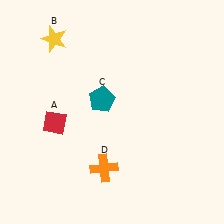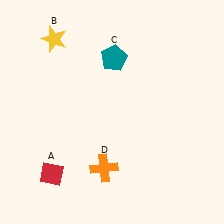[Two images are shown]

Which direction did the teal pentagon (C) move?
The teal pentagon (C) moved up.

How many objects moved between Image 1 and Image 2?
2 objects moved between the two images.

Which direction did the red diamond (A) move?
The red diamond (A) moved down.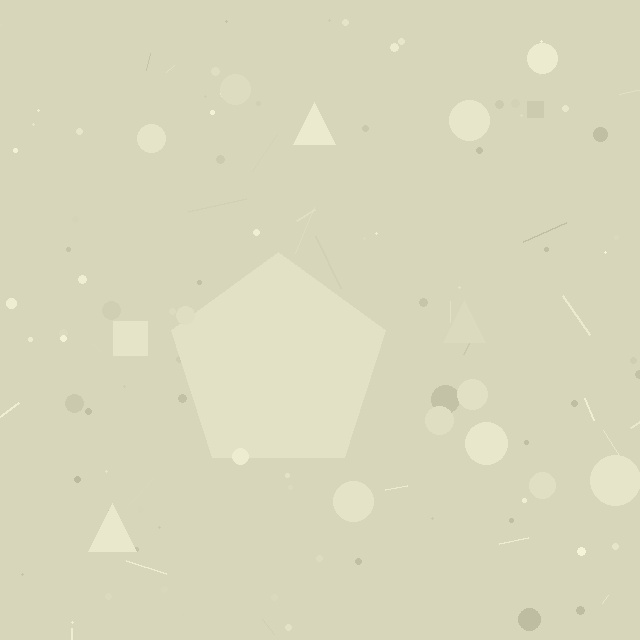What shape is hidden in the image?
A pentagon is hidden in the image.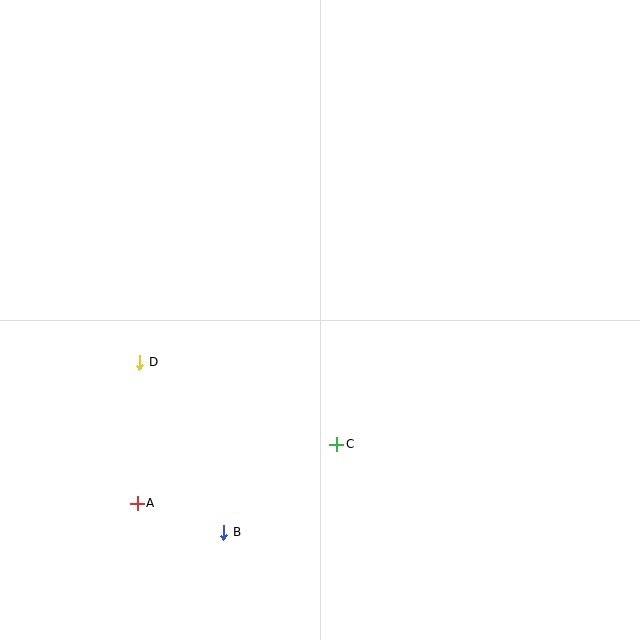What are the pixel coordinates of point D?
Point D is at (140, 362).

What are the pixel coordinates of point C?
Point C is at (337, 444).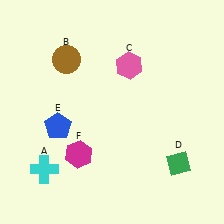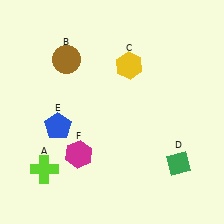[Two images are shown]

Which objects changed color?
A changed from cyan to lime. C changed from pink to yellow.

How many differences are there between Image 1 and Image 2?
There are 2 differences between the two images.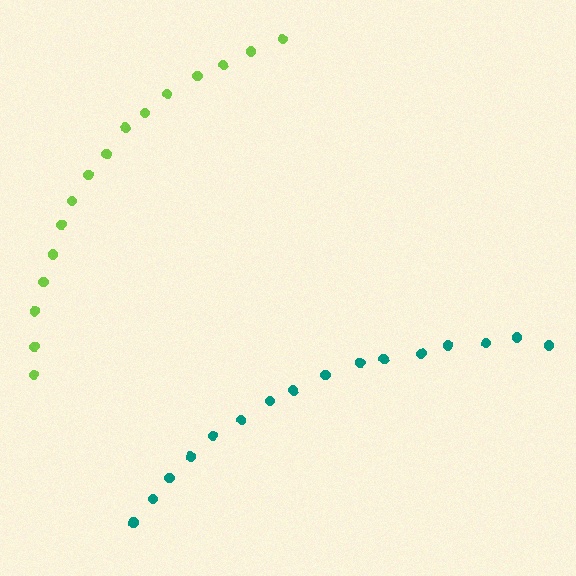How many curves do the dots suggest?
There are 2 distinct paths.